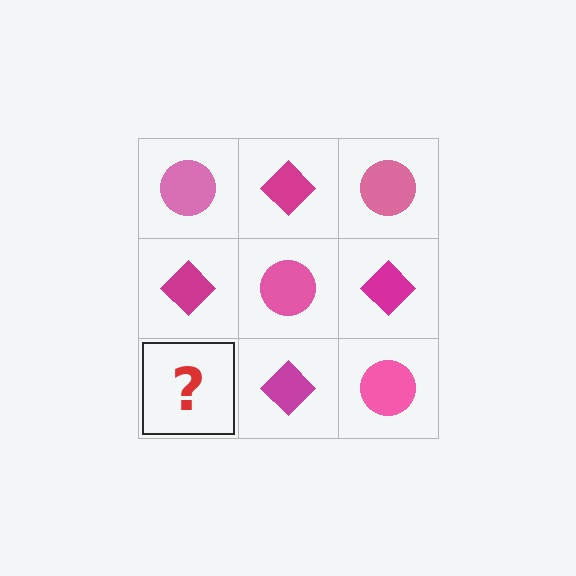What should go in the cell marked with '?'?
The missing cell should contain a pink circle.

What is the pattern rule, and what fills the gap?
The rule is that it alternates pink circle and magenta diamond in a checkerboard pattern. The gap should be filled with a pink circle.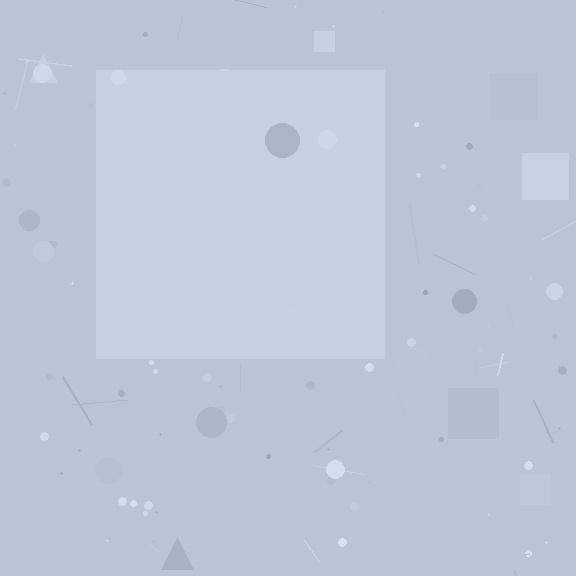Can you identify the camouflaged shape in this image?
The camouflaged shape is a square.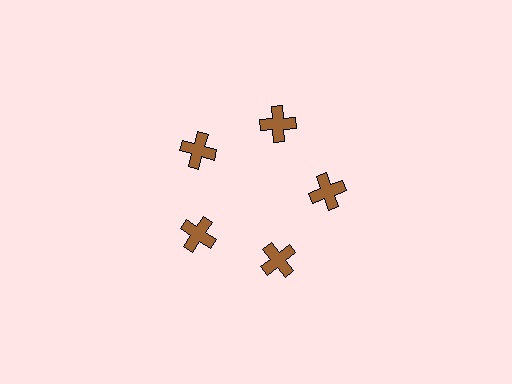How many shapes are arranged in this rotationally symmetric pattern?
There are 5 shapes, arranged in 5 groups of 1.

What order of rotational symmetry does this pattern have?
This pattern has 5-fold rotational symmetry.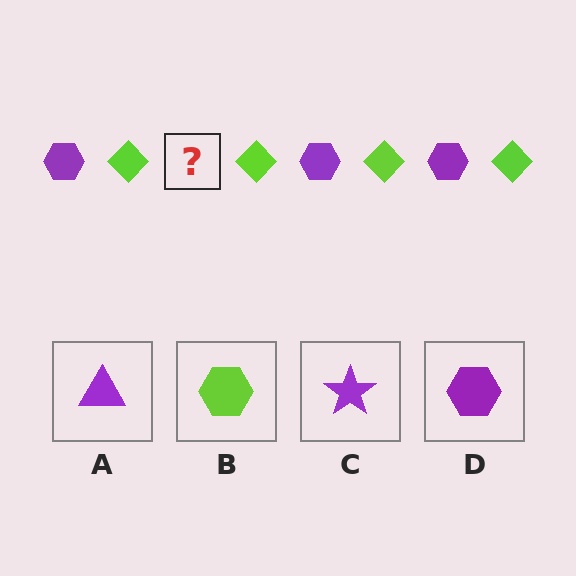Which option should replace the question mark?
Option D.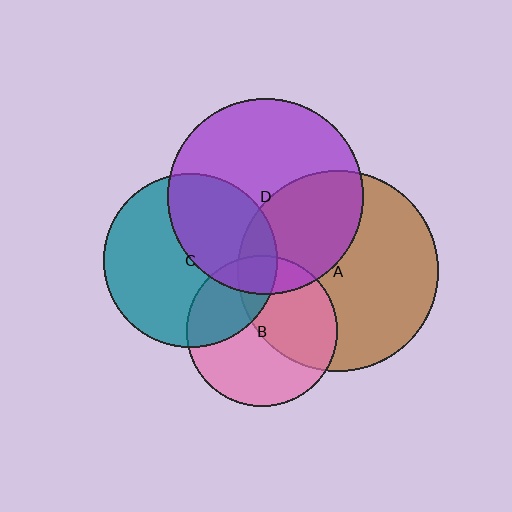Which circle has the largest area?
Circle A (brown).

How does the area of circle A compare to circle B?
Approximately 1.8 times.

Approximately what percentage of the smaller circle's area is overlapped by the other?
Approximately 30%.